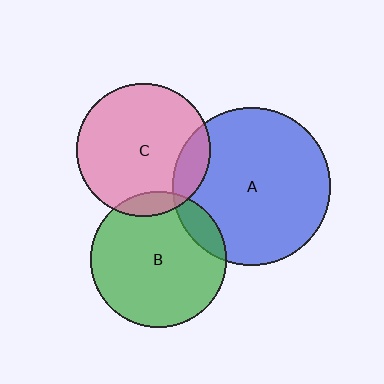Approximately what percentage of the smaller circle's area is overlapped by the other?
Approximately 10%.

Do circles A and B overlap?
Yes.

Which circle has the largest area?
Circle A (blue).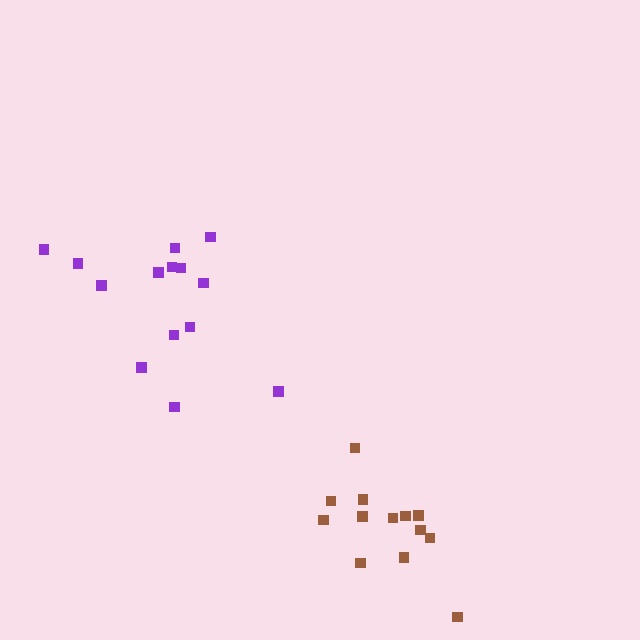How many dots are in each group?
Group 1: 13 dots, Group 2: 14 dots (27 total).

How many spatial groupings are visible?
There are 2 spatial groupings.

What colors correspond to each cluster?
The clusters are colored: brown, purple.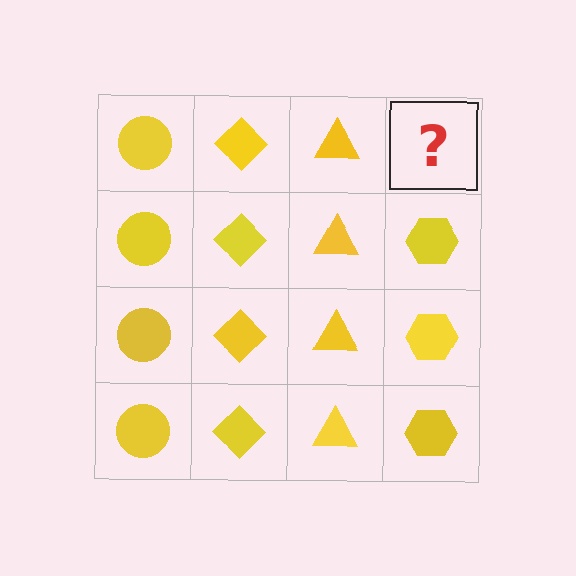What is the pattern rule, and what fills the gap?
The rule is that each column has a consistent shape. The gap should be filled with a yellow hexagon.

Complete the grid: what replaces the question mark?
The question mark should be replaced with a yellow hexagon.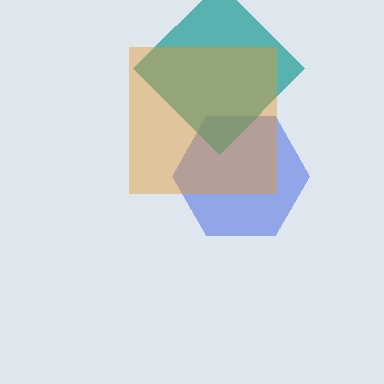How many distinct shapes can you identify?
There are 3 distinct shapes: a blue hexagon, a teal diamond, an orange square.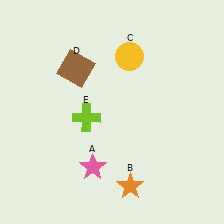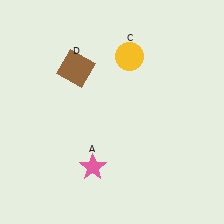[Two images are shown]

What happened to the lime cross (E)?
The lime cross (E) was removed in Image 2. It was in the bottom-left area of Image 1.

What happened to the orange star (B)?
The orange star (B) was removed in Image 2. It was in the bottom-right area of Image 1.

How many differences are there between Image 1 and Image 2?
There are 2 differences between the two images.